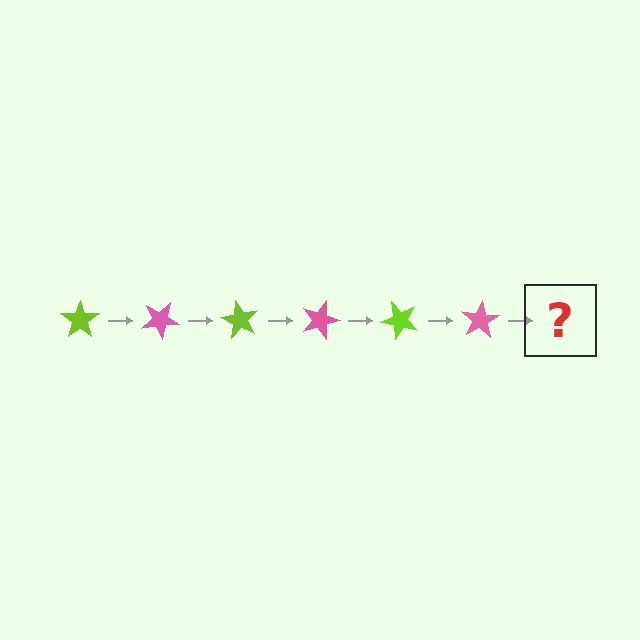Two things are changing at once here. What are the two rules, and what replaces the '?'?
The two rules are that it rotates 30 degrees each step and the color cycles through lime and pink. The '?' should be a lime star, rotated 180 degrees from the start.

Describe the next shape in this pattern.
It should be a lime star, rotated 180 degrees from the start.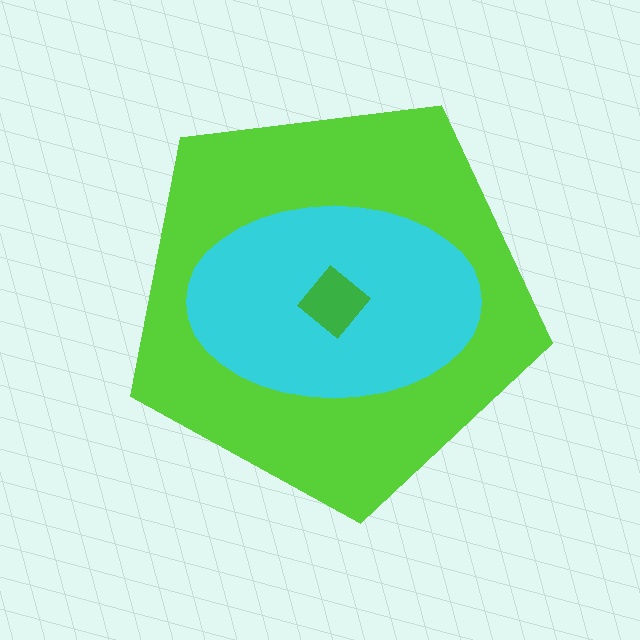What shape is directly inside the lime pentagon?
The cyan ellipse.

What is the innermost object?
The green diamond.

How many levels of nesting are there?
3.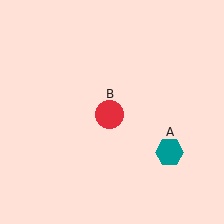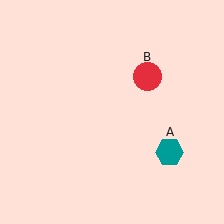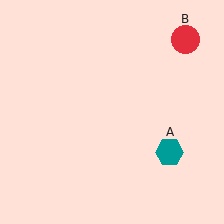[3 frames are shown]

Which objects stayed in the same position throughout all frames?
Teal hexagon (object A) remained stationary.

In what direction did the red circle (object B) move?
The red circle (object B) moved up and to the right.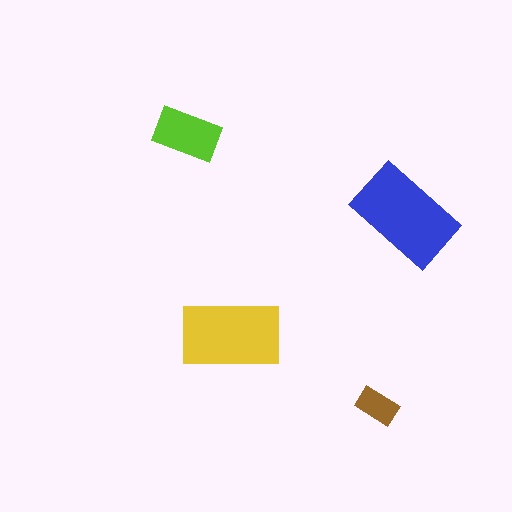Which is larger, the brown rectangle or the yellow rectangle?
The yellow one.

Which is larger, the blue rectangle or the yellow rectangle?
The blue one.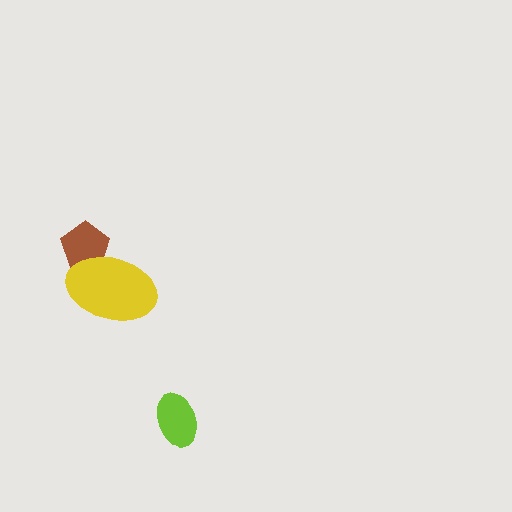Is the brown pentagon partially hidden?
Yes, it is partially covered by another shape.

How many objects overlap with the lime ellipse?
0 objects overlap with the lime ellipse.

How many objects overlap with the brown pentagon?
1 object overlaps with the brown pentagon.